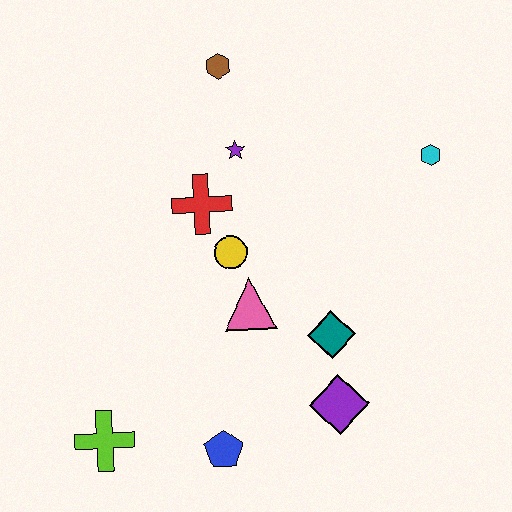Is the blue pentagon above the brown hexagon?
No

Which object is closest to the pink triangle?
The yellow circle is closest to the pink triangle.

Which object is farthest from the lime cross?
The cyan hexagon is farthest from the lime cross.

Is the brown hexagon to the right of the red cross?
Yes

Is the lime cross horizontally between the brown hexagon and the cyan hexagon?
No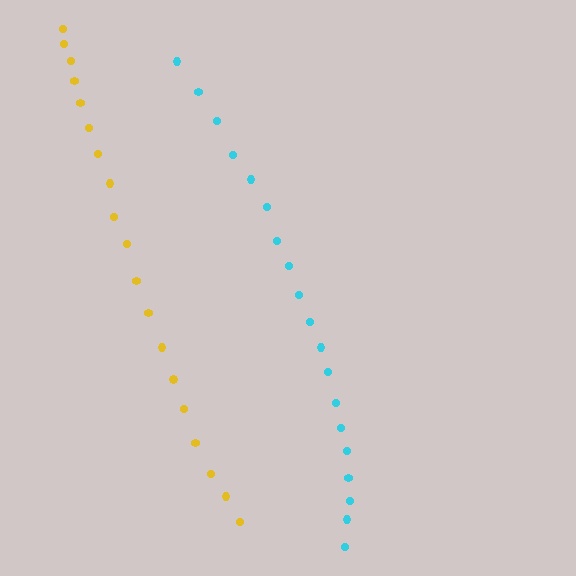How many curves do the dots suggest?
There are 2 distinct paths.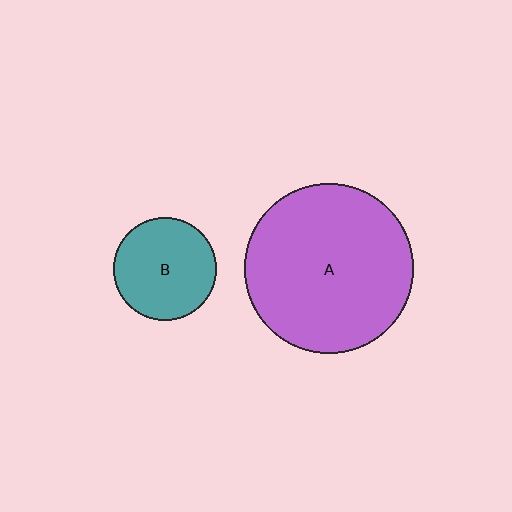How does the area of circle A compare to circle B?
Approximately 2.7 times.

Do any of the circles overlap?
No, none of the circles overlap.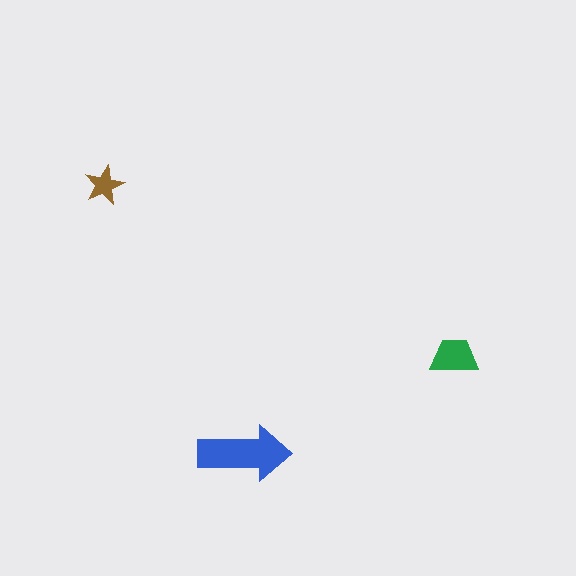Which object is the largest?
The blue arrow.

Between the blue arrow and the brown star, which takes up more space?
The blue arrow.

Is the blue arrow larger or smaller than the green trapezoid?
Larger.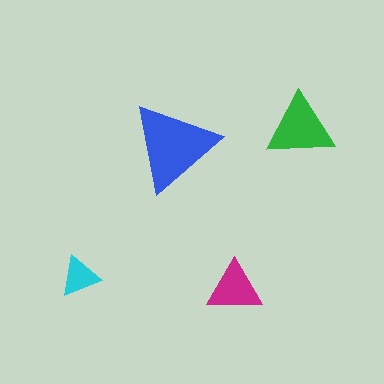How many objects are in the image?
There are 4 objects in the image.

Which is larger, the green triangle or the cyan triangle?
The green one.